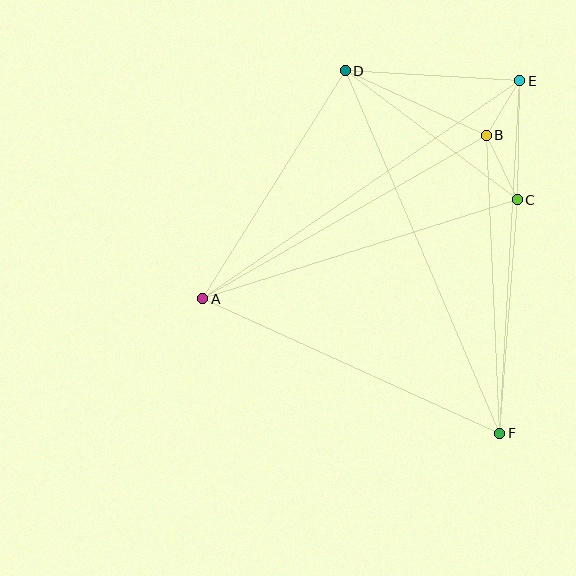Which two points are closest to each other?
Points B and E are closest to each other.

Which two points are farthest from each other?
Points D and F are farthest from each other.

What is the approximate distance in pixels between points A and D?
The distance between A and D is approximately 269 pixels.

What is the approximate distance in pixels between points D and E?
The distance between D and E is approximately 175 pixels.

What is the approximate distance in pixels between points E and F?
The distance between E and F is approximately 353 pixels.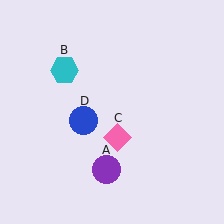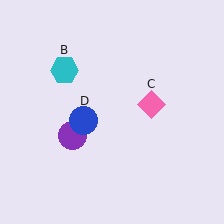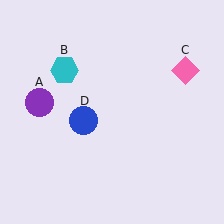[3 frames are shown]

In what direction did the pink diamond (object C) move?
The pink diamond (object C) moved up and to the right.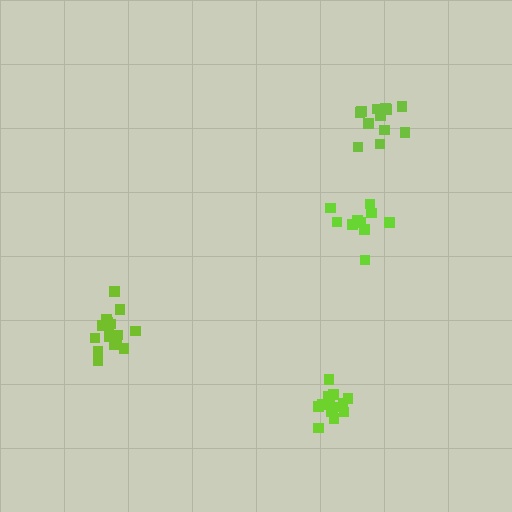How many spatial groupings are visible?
There are 4 spatial groupings.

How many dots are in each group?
Group 1: 17 dots, Group 2: 11 dots, Group 3: 14 dots, Group 4: 12 dots (54 total).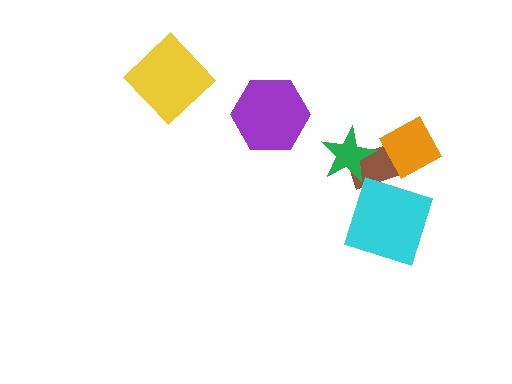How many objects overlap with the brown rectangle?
3 objects overlap with the brown rectangle.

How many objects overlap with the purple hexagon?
0 objects overlap with the purple hexagon.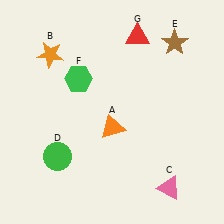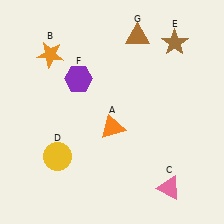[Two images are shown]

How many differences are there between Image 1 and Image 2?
There are 3 differences between the two images.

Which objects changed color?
D changed from green to yellow. F changed from green to purple. G changed from red to brown.